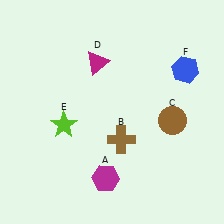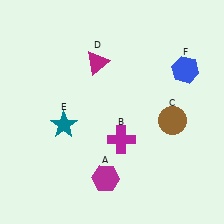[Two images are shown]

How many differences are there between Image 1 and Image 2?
There are 2 differences between the two images.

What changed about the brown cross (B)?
In Image 1, B is brown. In Image 2, it changed to magenta.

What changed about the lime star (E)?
In Image 1, E is lime. In Image 2, it changed to teal.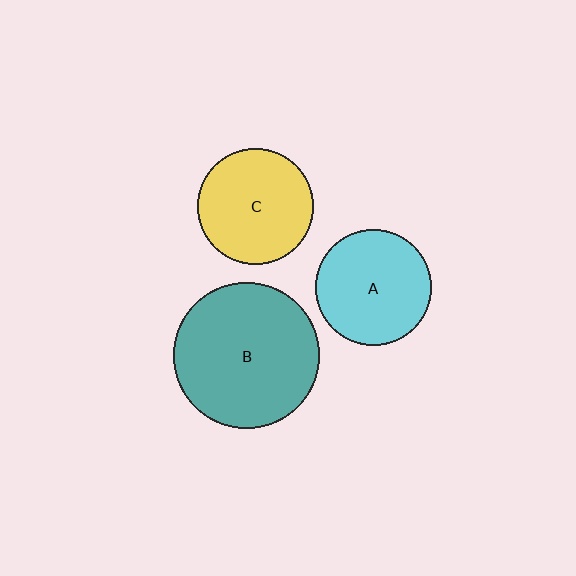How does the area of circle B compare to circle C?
Approximately 1.6 times.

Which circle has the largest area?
Circle B (teal).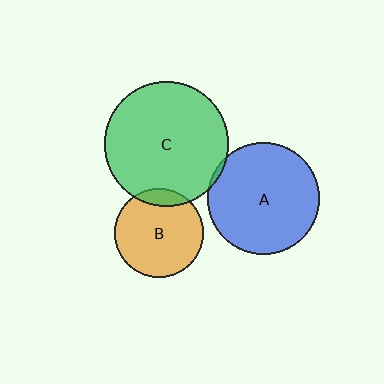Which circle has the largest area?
Circle C (green).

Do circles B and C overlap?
Yes.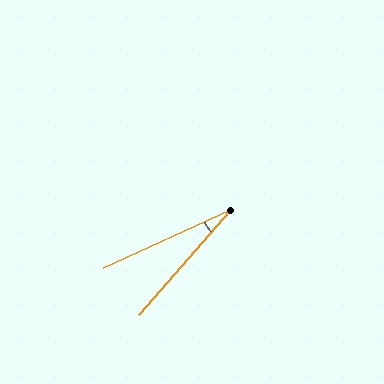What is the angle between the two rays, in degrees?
Approximately 24 degrees.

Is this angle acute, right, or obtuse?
It is acute.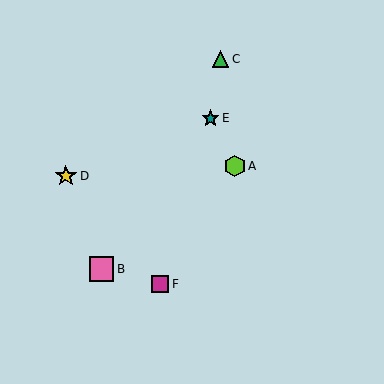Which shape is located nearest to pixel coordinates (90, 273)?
The pink square (labeled B) at (102, 269) is nearest to that location.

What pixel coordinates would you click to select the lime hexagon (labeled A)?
Click at (235, 166) to select the lime hexagon A.